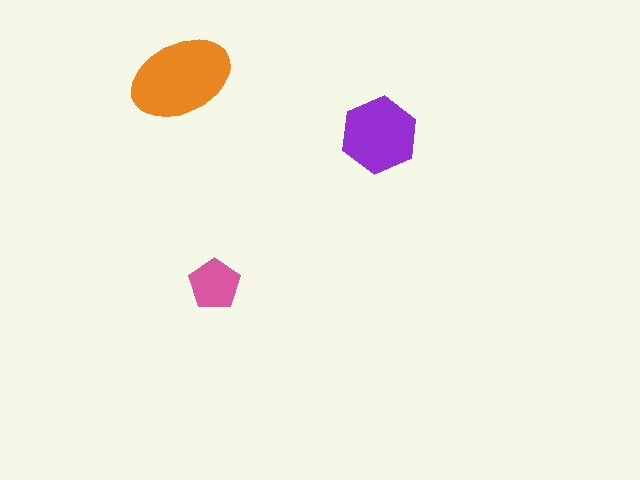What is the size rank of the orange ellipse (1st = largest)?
1st.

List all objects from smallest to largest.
The pink pentagon, the purple hexagon, the orange ellipse.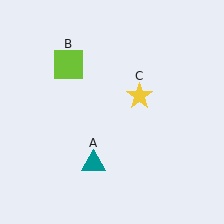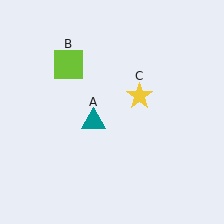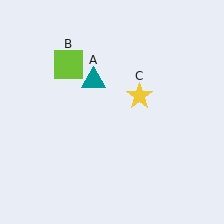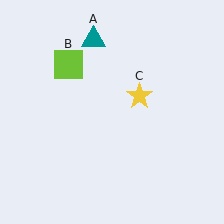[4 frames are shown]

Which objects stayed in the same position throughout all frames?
Lime square (object B) and yellow star (object C) remained stationary.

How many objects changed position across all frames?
1 object changed position: teal triangle (object A).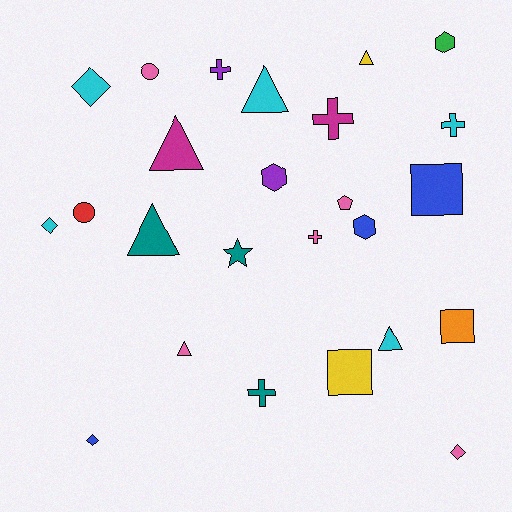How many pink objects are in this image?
There are 5 pink objects.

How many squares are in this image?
There are 3 squares.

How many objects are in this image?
There are 25 objects.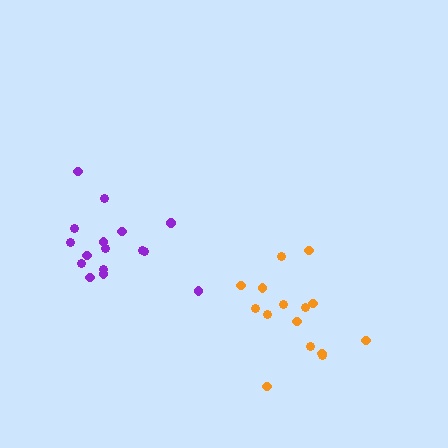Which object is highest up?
The purple cluster is topmost.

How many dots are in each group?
Group 1: 15 dots, Group 2: 16 dots (31 total).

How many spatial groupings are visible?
There are 2 spatial groupings.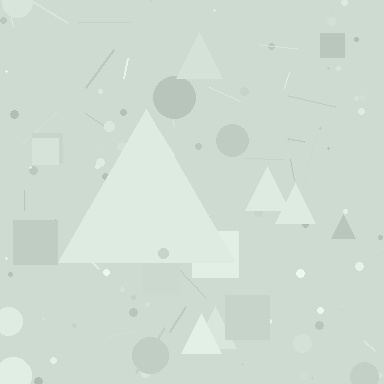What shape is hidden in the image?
A triangle is hidden in the image.